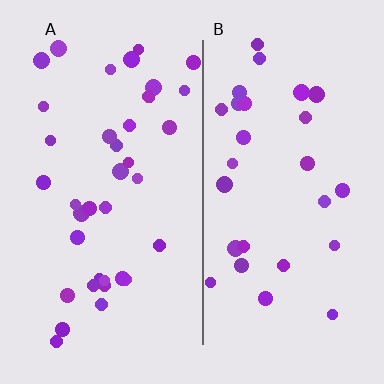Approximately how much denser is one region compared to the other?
Approximately 1.4× — region A over region B.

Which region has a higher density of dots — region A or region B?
A (the left).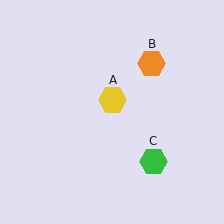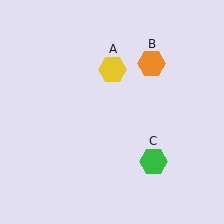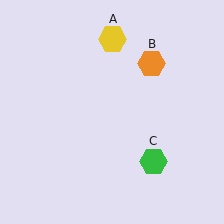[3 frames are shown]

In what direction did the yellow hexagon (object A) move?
The yellow hexagon (object A) moved up.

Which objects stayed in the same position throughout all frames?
Orange hexagon (object B) and green hexagon (object C) remained stationary.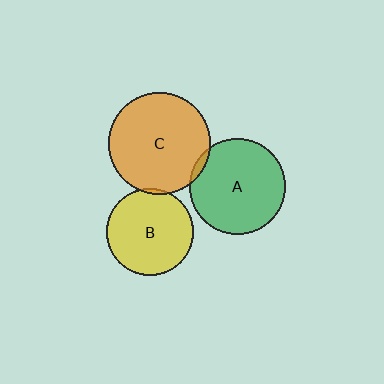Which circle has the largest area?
Circle C (orange).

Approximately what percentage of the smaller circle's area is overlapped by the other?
Approximately 5%.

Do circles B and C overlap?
Yes.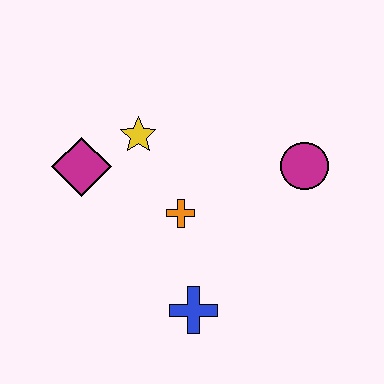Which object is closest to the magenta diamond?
The yellow star is closest to the magenta diamond.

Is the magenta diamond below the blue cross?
No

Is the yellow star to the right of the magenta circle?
No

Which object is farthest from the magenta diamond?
The magenta circle is farthest from the magenta diamond.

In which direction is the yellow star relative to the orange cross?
The yellow star is above the orange cross.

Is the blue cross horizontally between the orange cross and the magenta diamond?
No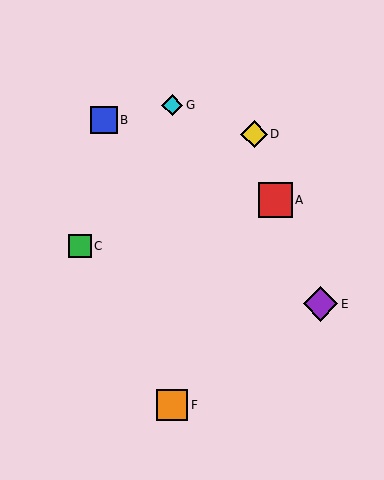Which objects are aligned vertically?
Objects F, G are aligned vertically.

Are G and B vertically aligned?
No, G is at x≈172 and B is at x≈104.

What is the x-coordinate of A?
Object A is at x≈275.